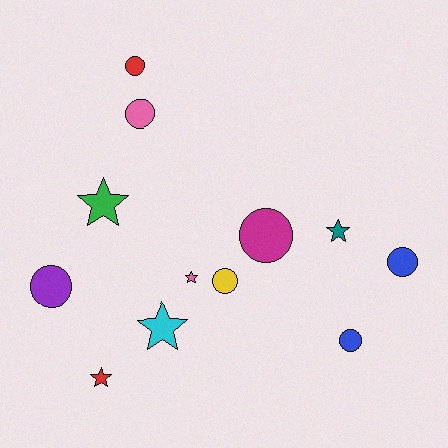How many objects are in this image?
There are 12 objects.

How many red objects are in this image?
There are 2 red objects.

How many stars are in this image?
There are 5 stars.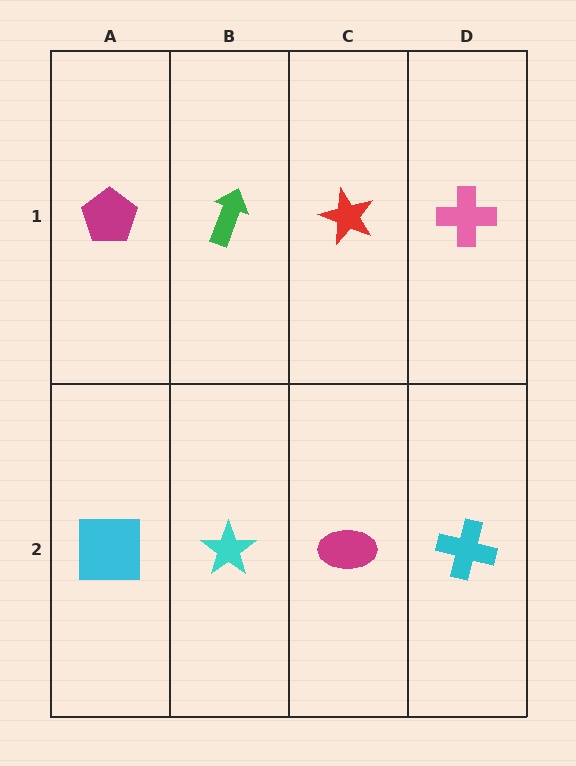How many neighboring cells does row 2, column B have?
3.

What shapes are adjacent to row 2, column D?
A pink cross (row 1, column D), a magenta ellipse (row 2, column C).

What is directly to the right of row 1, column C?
A pink cross.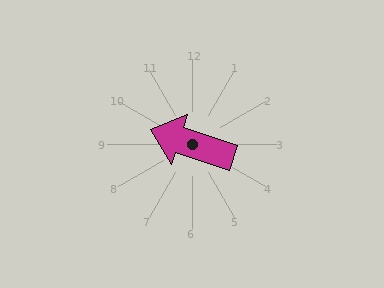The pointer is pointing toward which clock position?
Roughly 10 o'clock.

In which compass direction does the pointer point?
West.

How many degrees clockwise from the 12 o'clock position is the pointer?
Approximately 289 degrees.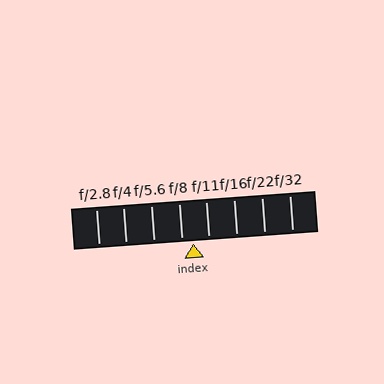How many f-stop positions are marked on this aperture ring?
There are 8 f-stop positions marked.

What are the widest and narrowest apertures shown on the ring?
The widest aperture shown is f/2.8 and the narrowest is f/32.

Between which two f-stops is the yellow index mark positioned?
The index mark is between f/8 and f/11.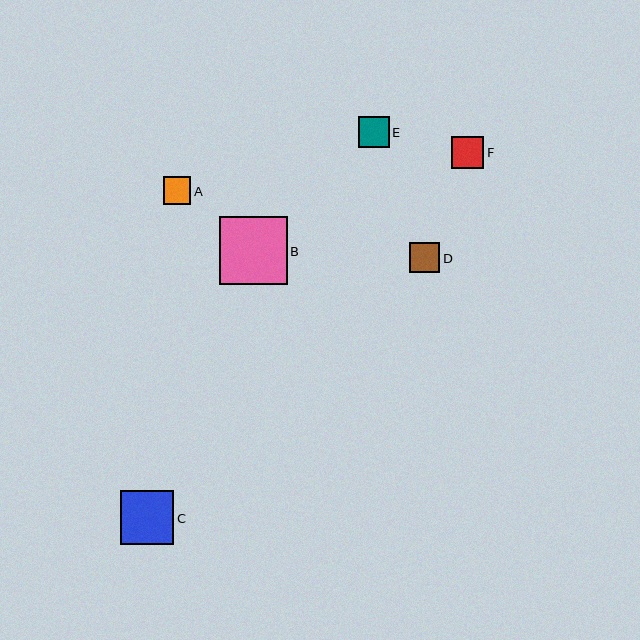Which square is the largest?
Square B is the largest with a size of approximately 68 pixels.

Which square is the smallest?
Square A is the smallest with a size of approximately 28 pixels.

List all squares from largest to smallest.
From largest to smallest: B, C, F, E, D, A.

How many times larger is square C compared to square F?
Square C is approximately 1.7 times the size of square F.